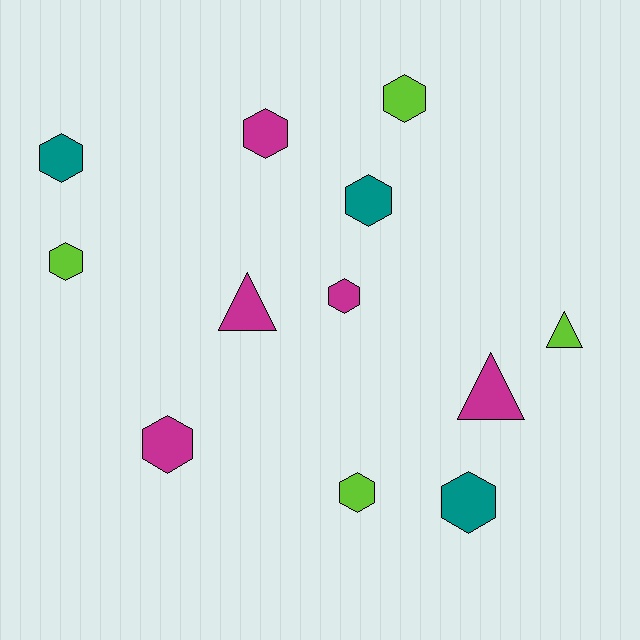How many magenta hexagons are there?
There are 3 magenta hexagons.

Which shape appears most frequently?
Hexagon, with 9 objects.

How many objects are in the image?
There are 12 objects.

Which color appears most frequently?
Magenta, with 5 objects.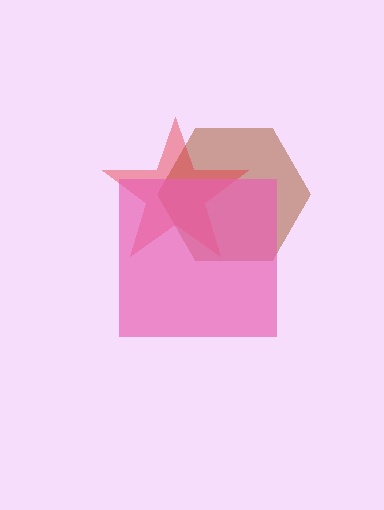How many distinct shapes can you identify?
There are 3 distinct shapes: a brown hexagon, a red star, a pink square.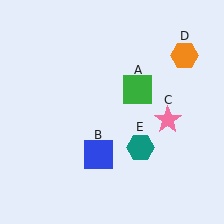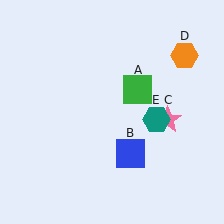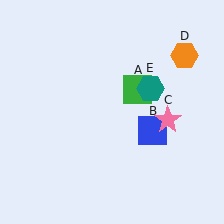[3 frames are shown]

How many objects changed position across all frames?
2 objects changed position: blue square (object B), teal hexagon (object E).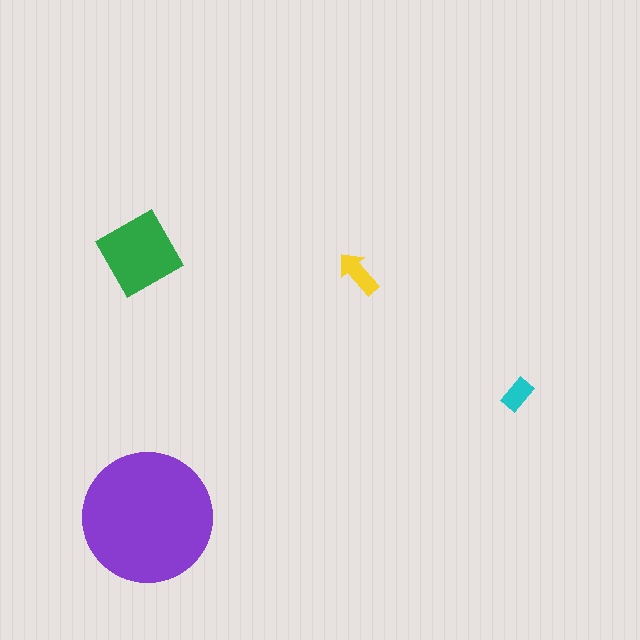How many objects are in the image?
There are 4 objects in the image.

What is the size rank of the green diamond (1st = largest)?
2nd.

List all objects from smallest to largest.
The cyan rectangle, the yellow arrow, the green diamond, the purple circle.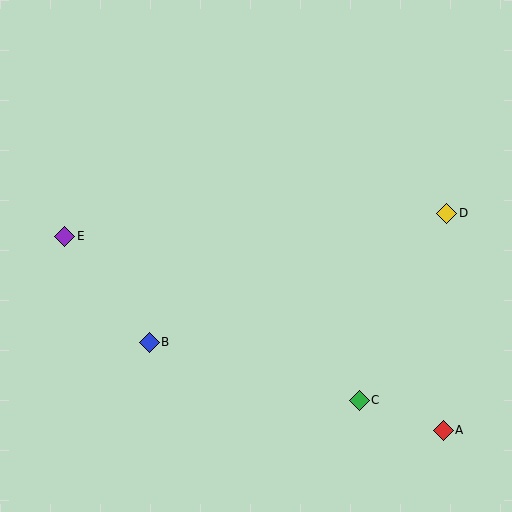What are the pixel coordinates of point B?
Point B is at (149, 342).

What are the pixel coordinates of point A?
Point A is at (443, 430).